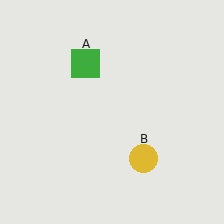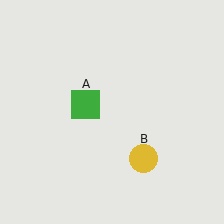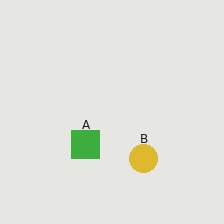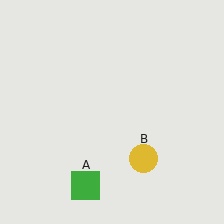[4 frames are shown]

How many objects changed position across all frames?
1 object changed position: green square (object A).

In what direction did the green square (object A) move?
The green square (object A) moved down.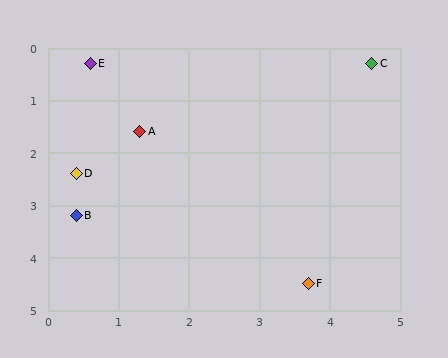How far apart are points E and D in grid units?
Points E and D are about 2.1 grid units apart.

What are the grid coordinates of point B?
Point B is at approximately (0.4, 3.2).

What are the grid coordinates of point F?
Point F is at approximately (3.7, 4.5).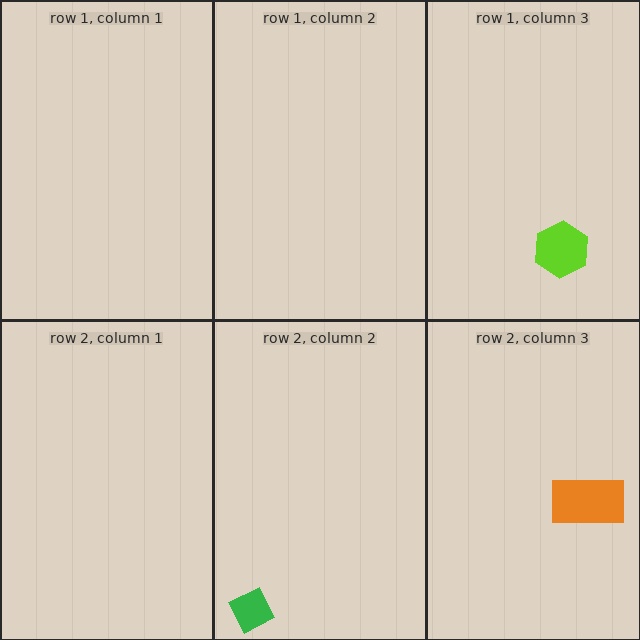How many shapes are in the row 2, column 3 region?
1.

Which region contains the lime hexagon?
The row 1, column 3 region.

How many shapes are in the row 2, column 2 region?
1.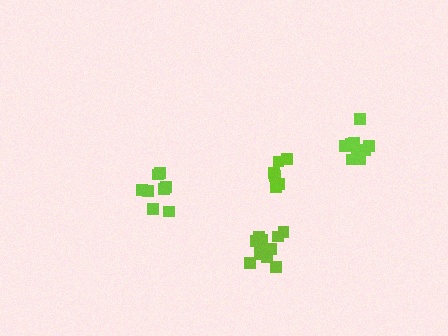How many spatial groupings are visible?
There are 4 spatial groupings.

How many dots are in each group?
Group 1: 11 dots, Group 2: 10 dots, Group 3: 8 dots, Group 4: 6 dots (35 total).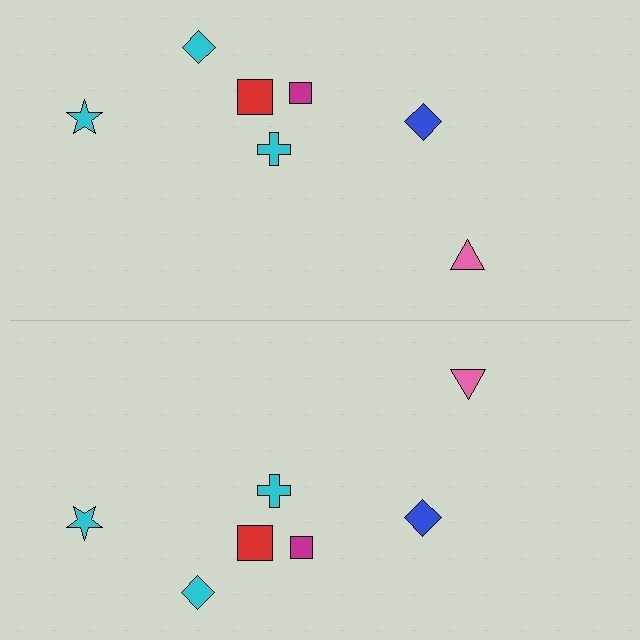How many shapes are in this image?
There are 14 shapes in this image.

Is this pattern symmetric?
Yes, this pattern has bilateral (reflection) symmetry.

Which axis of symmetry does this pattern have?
The pattern has a horizontal axis of symmetry running through the center of the image.